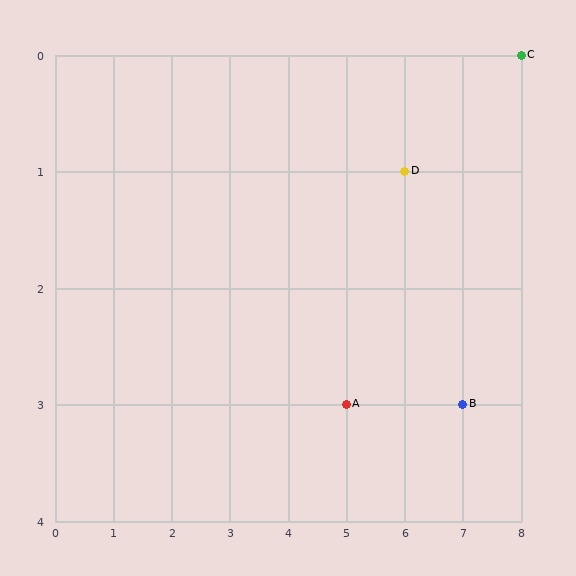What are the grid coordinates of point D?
Point D is at grid coordinates (6, 1).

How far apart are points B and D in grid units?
Points B and D are 1 column and 2 rows apart (about 2.2 grid units diagonally).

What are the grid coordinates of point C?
Point C is at grid coordinates (8, 0).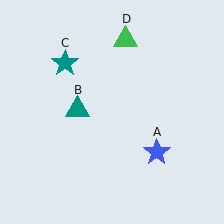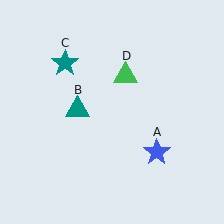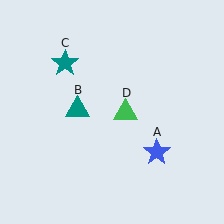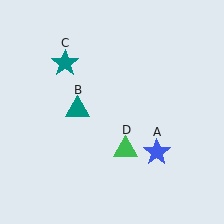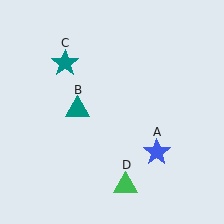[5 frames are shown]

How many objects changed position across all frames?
1 object changed position: green triangle (object D).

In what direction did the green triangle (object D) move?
The green triangle (object D) moved down.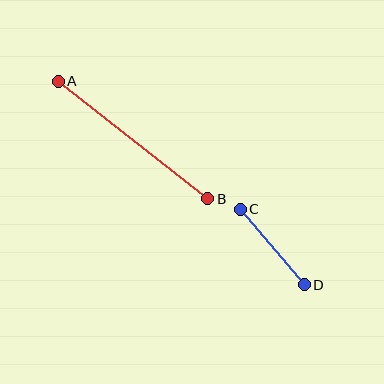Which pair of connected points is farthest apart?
Points A and B are farthest apart.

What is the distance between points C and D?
The distance is approximately 99 pixels.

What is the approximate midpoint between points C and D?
The midpoint is at approximately (272, 247) pixels.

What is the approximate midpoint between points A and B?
The midpoint is at approximately (133, 140) pixels.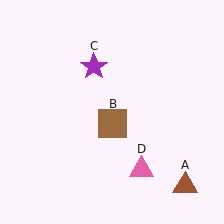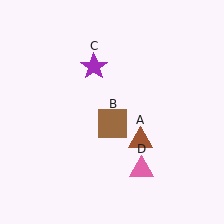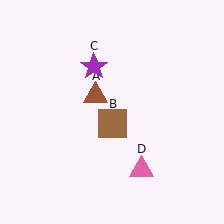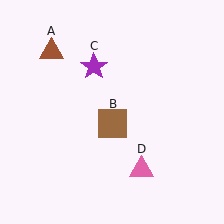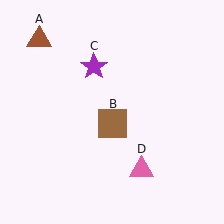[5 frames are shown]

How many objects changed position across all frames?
1 object changed position: brown triangle (object A).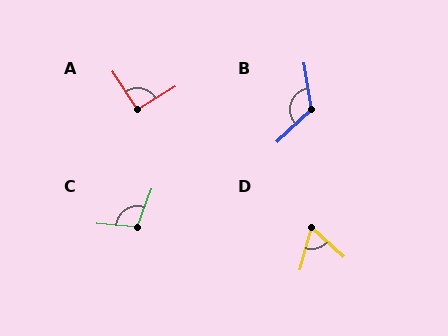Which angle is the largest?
B, at approximately 124 degrees.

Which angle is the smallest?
D, at approximately 63 degrees.